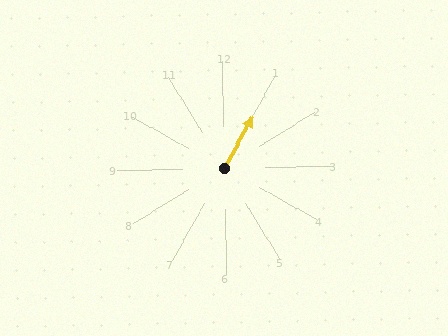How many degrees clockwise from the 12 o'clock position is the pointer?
Approximately 30 degrees.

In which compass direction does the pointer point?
Northeast.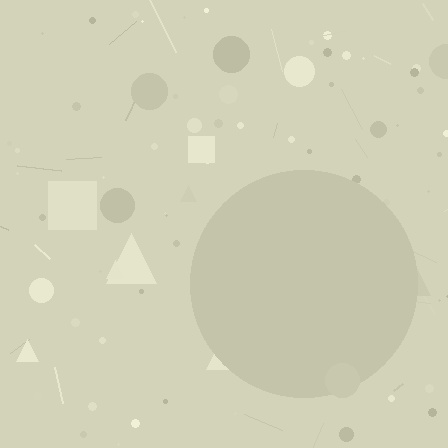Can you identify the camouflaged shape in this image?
The camouflaged shape is a circle.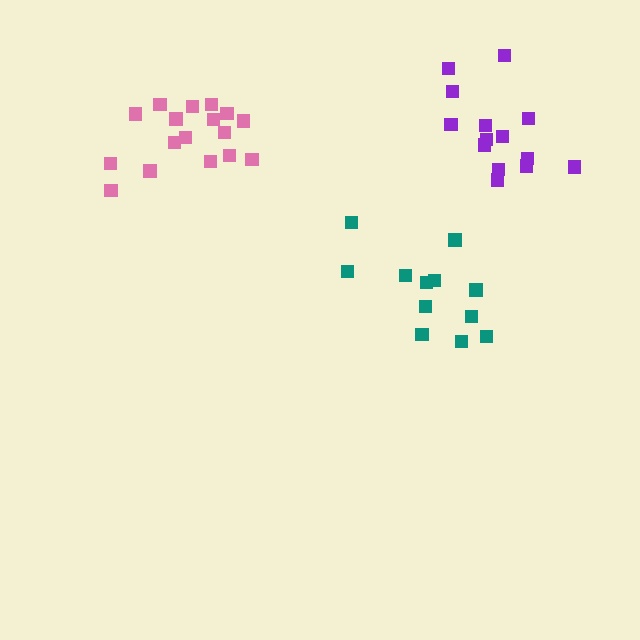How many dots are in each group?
Group 1: 12 dots, Group 2: 17 dots, Group 3: 14 dots (43 total).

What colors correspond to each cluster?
The clusters are colored: teal, pink, purple.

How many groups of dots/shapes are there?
There are 3 groups.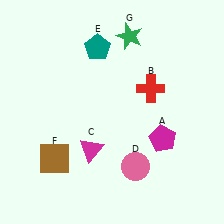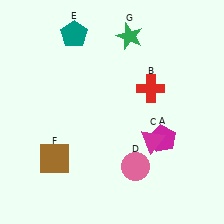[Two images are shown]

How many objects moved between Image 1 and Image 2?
2 objects moved between the two images.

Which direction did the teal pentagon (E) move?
The teal pentagon (E) moved left.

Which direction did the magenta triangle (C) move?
The magenta triangle (C) moved right.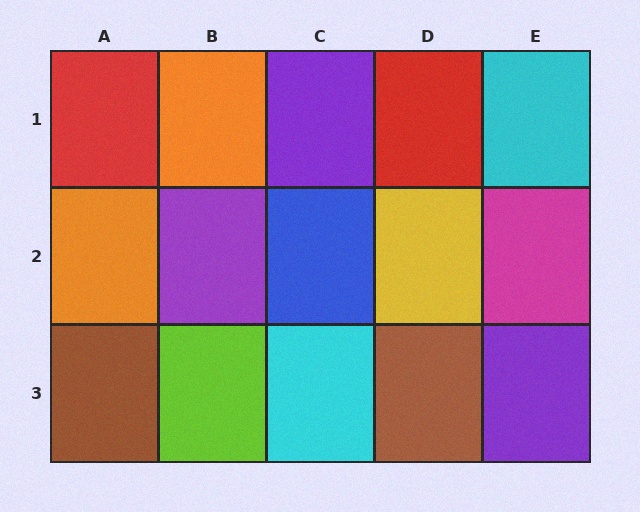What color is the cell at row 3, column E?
Purple.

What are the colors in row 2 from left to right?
Orange, purple, blue, yellow, magenta.